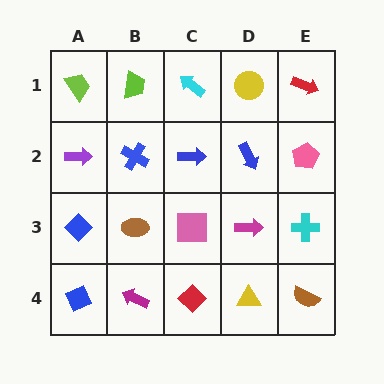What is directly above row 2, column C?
A cyan arrow.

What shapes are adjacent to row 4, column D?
A magenta arrow (row 3, column D), a red diamond (row 4, column C), a brown semicircle (row 4, column E).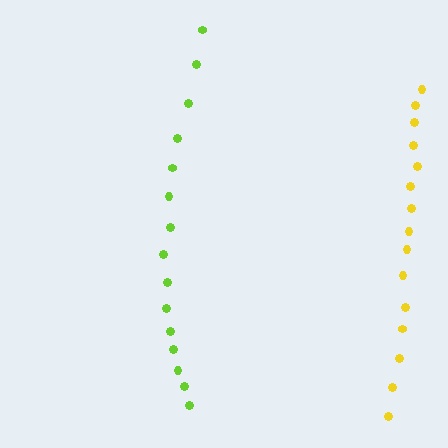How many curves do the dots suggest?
There are 2 distinct paths.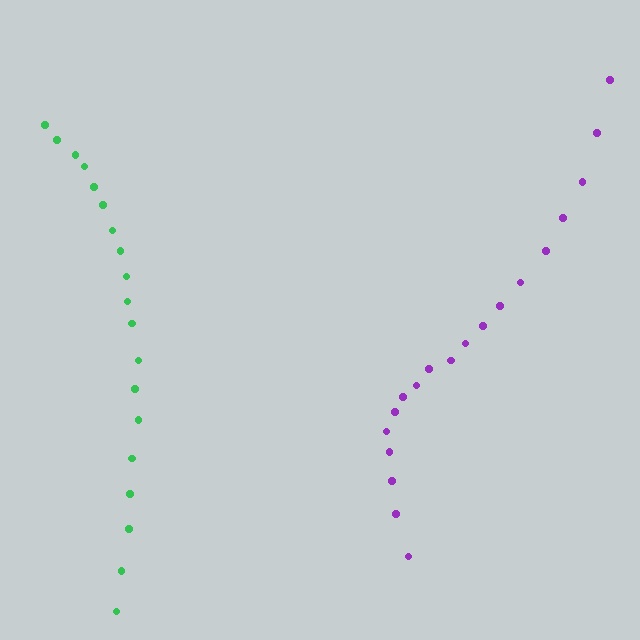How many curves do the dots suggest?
There are 2 distinct paths.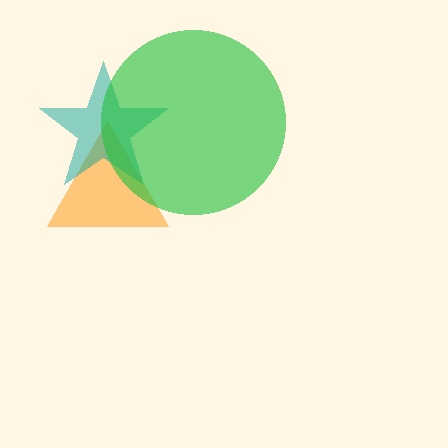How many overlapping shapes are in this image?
There are 3 overlapping shapes in the image.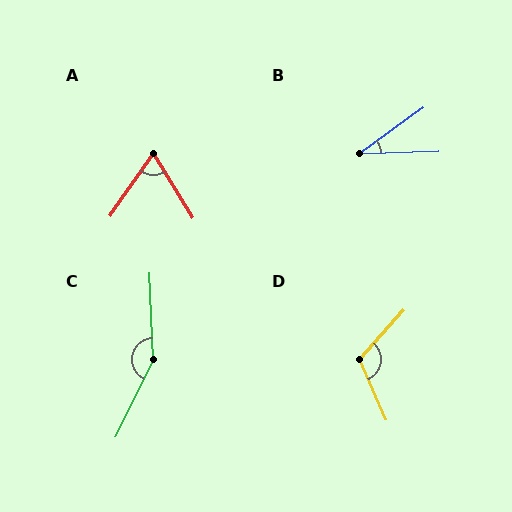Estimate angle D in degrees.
Approximately 115 degrees.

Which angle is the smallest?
B, at approximately 34 degrees.